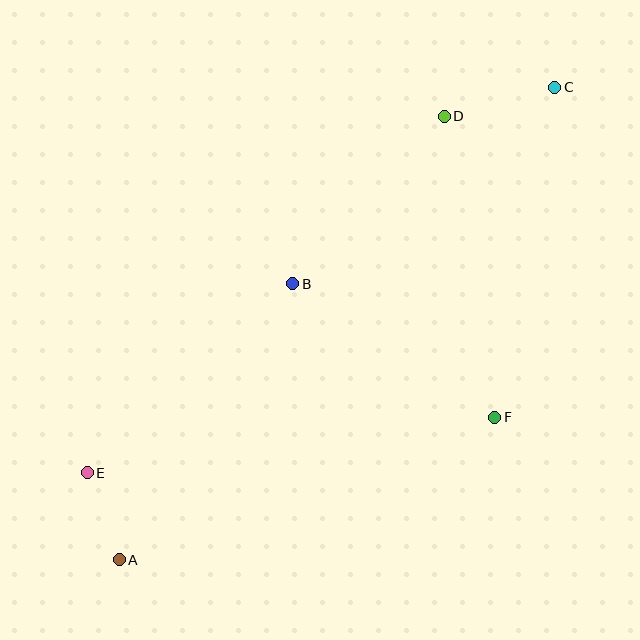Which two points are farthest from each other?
Points A and C are farthest from each other.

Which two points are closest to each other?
Points A and E are closest to each other.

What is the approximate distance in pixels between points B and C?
The distance between B and C is approximately 328 pixels.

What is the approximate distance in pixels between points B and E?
The distance between B and E is approximately 279 pixels.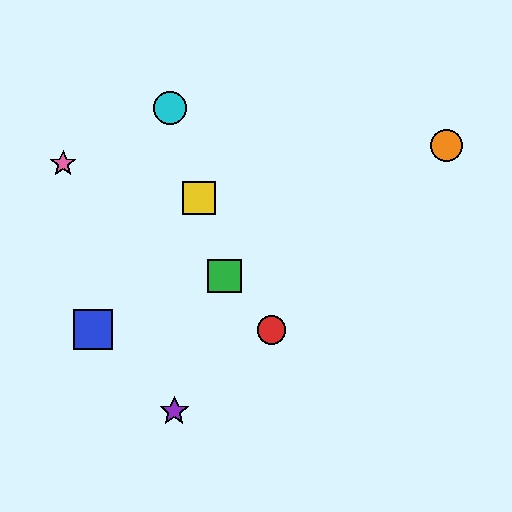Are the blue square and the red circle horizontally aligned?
Yes, both are at y≈330.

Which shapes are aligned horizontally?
The red circle, the blue square are aligned horizontally.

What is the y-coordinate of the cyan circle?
The cyan circle is at y≈108.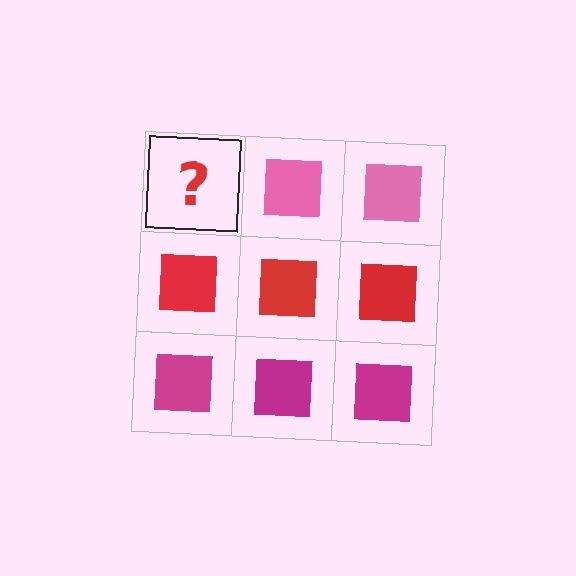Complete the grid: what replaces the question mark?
The question mark should be replaced with a pink square.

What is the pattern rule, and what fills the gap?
The rule is that each row has a consistent color. The gap should be filled with a pink square.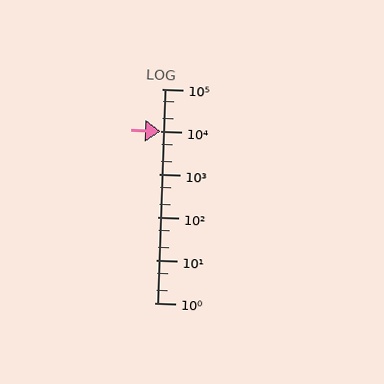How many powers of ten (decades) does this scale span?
The scale spans 5 decades, from 1 to 100000.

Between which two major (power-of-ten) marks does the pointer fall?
The pointer is between 10000 and 100000.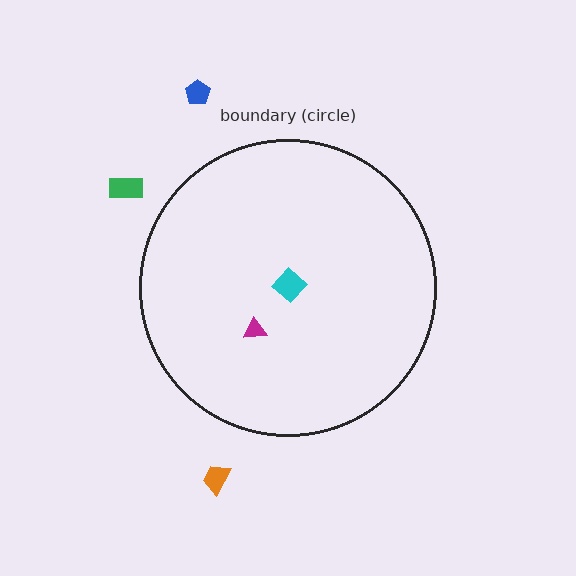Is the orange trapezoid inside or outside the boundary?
Outside.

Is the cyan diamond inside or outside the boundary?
Inside.